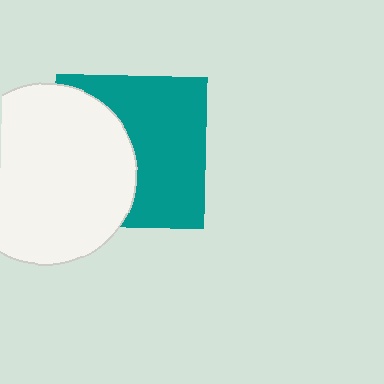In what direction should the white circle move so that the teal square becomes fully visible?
The white circle should move left. That is the shortest direction to clear the overlap and leave the teal square fully visible.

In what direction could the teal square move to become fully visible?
The teal square could move right. That would shift it out from behind the white circle entirely.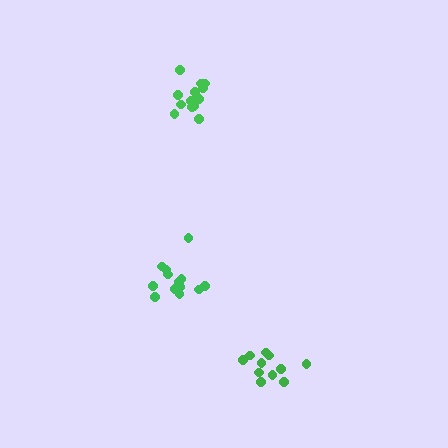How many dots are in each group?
Group 1: 13 dots, Group 2: 11 dots, Group 3: 13 dots (37 total).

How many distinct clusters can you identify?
There are 3 distinct clusters.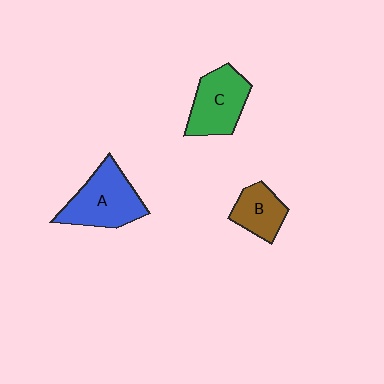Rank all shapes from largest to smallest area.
From largest to smallest: A (blue), C (green), B (brown).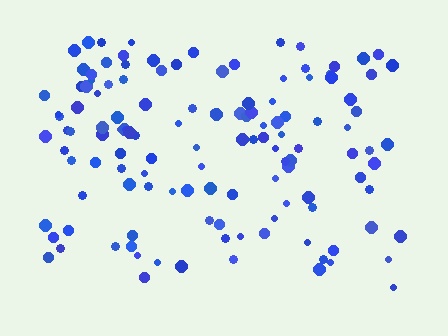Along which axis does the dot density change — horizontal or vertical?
Vertical.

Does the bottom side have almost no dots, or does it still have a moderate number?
Still a moderate number, just noticeably fewer than the top.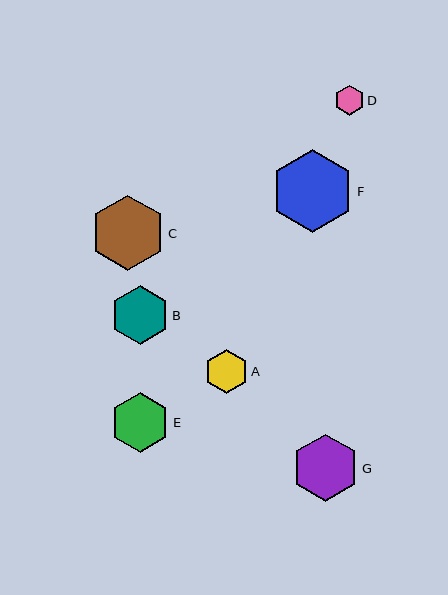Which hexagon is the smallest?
Hexagon D is the smallest with a size of approximately 30 pixels.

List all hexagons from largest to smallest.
From largest to smallest: F, C, G, E, B, A, D.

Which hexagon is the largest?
Hexagon F is the largest with a size of approximately 83 pixels.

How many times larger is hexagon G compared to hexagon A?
Hexagon G is approximately 1.5 times the size of hexagon A.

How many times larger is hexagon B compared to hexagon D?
Hexagon B is approximately 2.0 times the size of hexagon D.